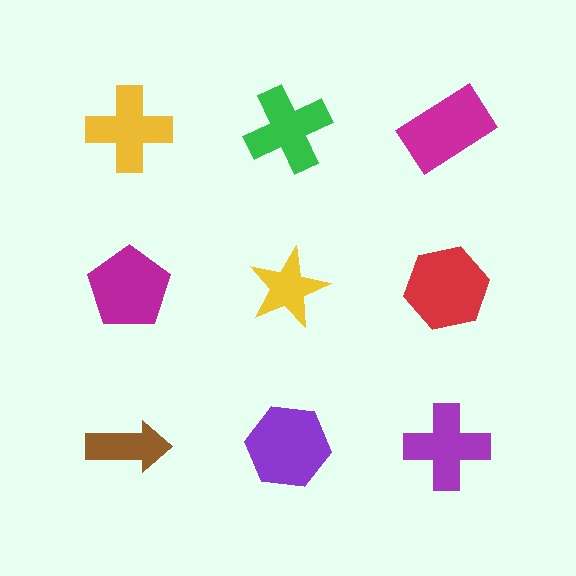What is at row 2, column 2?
A yellow star.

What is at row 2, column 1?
A magenta pentagon.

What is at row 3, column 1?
A brown arrow.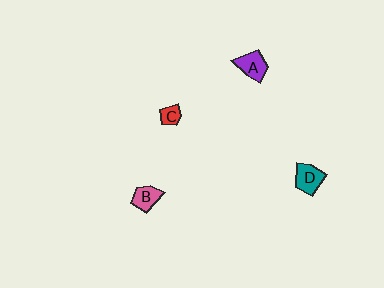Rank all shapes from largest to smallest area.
From largest to smallest: D (teal), A (purple), B (pink), C (red).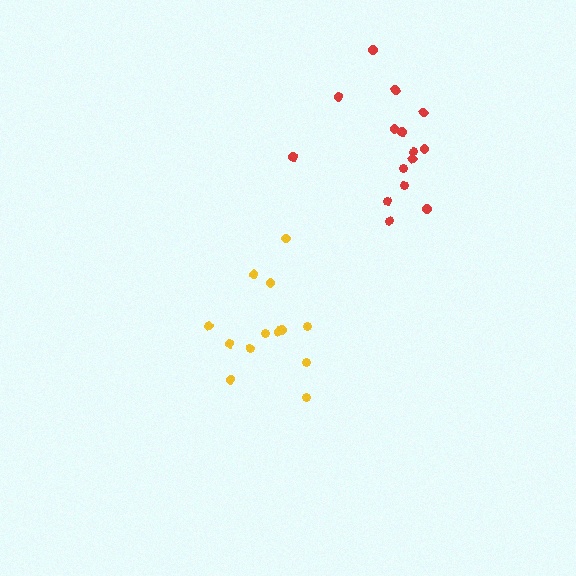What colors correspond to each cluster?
The clusters are colored: yellow, red.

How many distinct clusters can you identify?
There are 2 distinct clusters.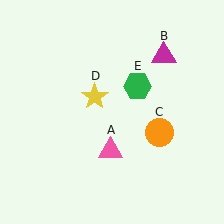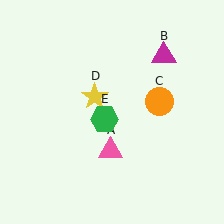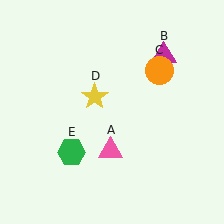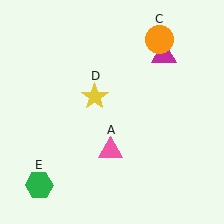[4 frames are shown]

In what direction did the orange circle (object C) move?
The orange circle (object C) moved up.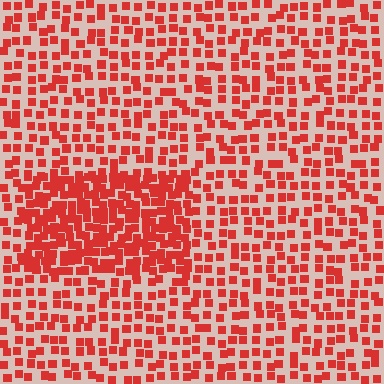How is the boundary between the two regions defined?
The boundary is defined by a change in element density (approximately 2.1x ratio). All elements are the same color, size, and shape.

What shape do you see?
I see a rectangle.